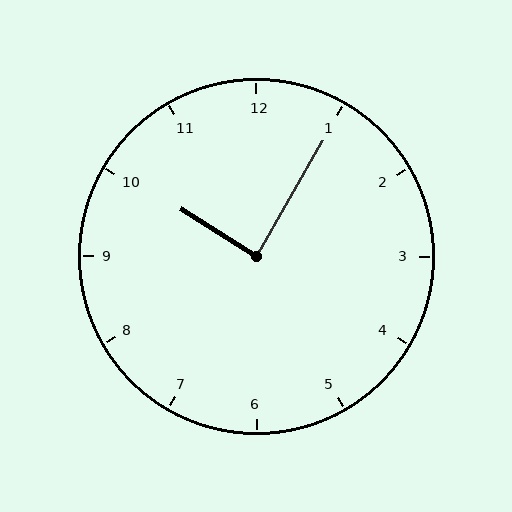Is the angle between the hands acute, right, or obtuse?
It is right.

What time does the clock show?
10:05.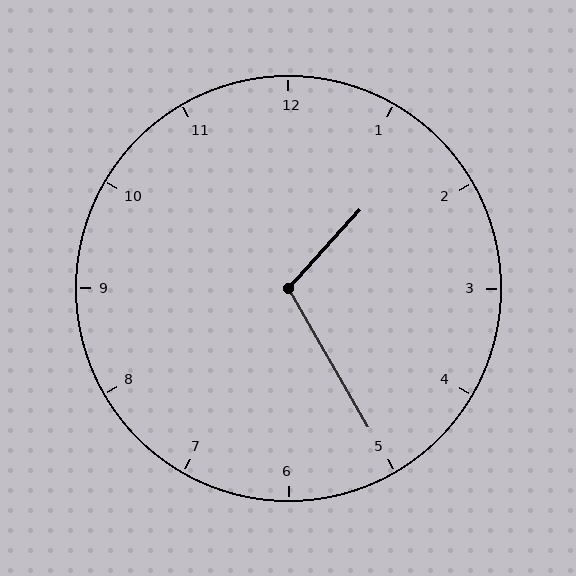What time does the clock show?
1:25.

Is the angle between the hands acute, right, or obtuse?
It is obtuse.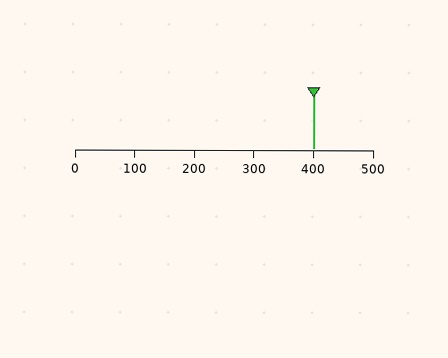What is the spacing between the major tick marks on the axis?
The major ticks are spaced 100 apart.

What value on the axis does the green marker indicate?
The marker indicates approximately 400.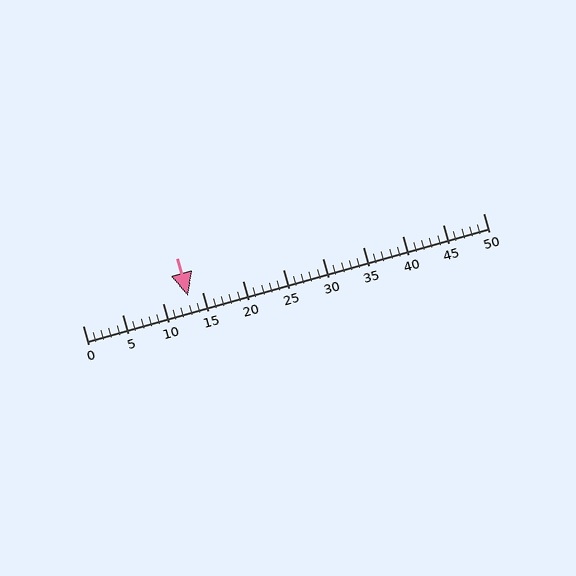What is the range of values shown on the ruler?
The ruler shows values from 0 to 50.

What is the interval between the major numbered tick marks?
The major tick marks are spaced 5 units apart.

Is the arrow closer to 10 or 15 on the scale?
The arrow is closer to 15.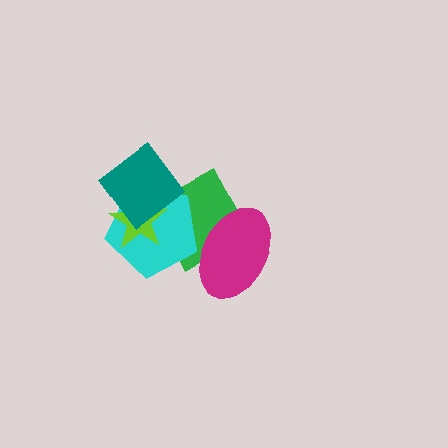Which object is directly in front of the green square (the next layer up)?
The cyan pentagon is directly in front of the green square.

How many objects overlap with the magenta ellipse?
2 objects overlap with the magenta ellipse.